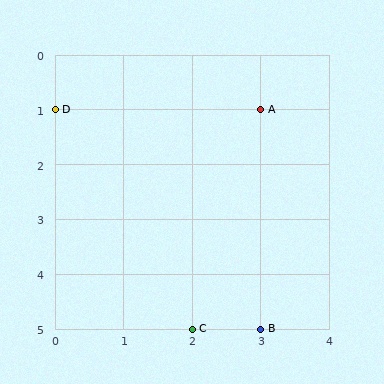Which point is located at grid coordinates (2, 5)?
Point C is at (2, 5).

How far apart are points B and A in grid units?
Points B and A are 4 rows apart.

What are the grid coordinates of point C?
Point C is at grid coordinates (2, 5).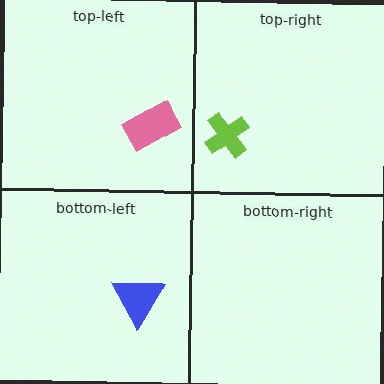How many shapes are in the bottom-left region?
1.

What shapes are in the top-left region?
The pink rectangle.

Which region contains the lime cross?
The top-right region.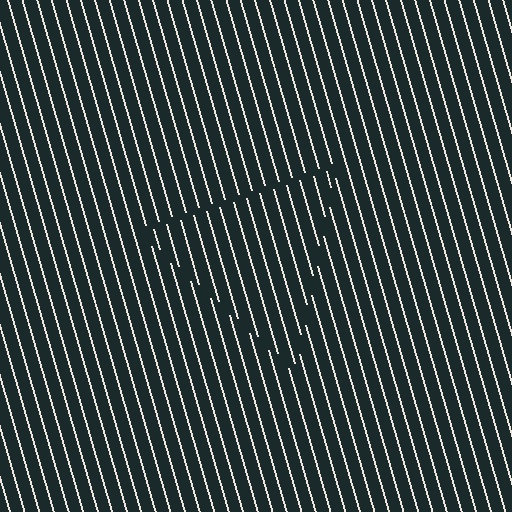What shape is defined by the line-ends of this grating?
An illusory triangle. The interior of the shape contains the same grating, shifted by half a period — the contour is defined by the phase discontinuity where line-ends from the inner and outer gratings abut.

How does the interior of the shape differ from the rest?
The interior of the shape contains the same grating, shifted by half a period — the contour is defined by the phase discontinuity where line-ends from the inner and outer gratings abut.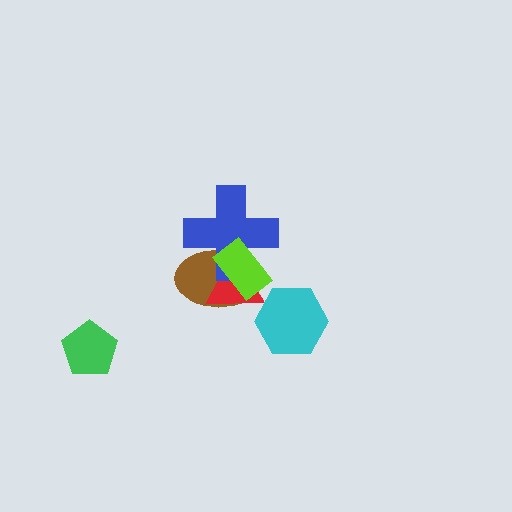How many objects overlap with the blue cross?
3 objects overlap with the blue cross.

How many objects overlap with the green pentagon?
0 objects overlap with the green pentagon.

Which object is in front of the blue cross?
The lime rectangle is in front of the blue cross.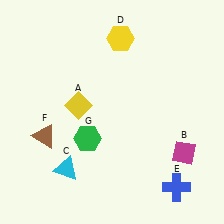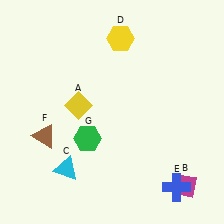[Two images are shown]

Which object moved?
The magenta diamond (B) moved down.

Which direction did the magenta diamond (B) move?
The magenta diamond (B) moved down.